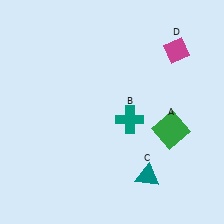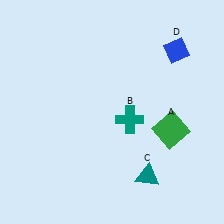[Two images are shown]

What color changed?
The diamond (D) changed from magenta in Image 1 to blue in Image 2.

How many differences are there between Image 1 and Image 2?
There is 1 difference between the two images.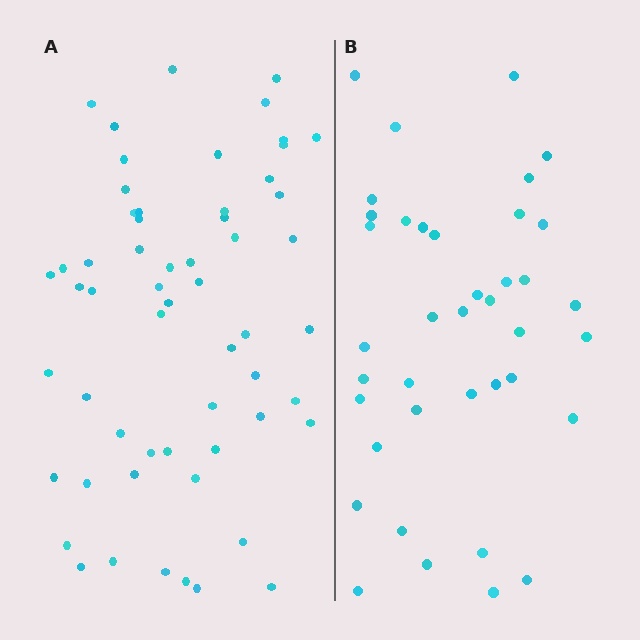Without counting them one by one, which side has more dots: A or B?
Region A (the left region) has more dots.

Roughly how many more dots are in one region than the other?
Region A has approximately 20 more dots than region B.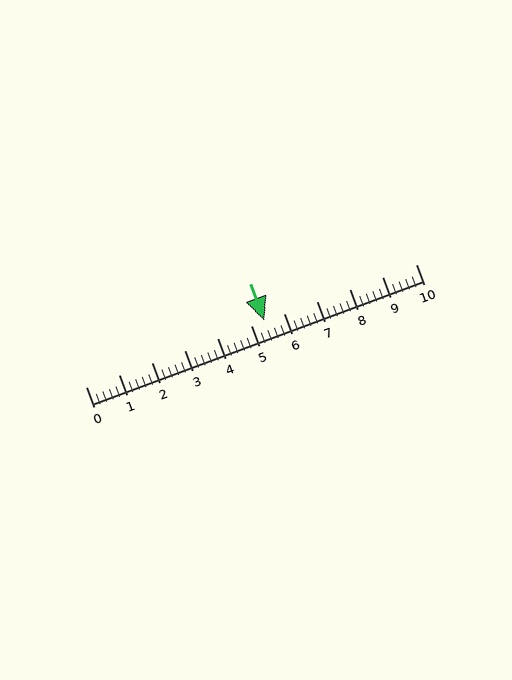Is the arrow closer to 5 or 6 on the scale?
The arrow is closer to 5.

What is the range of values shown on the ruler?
The ruler shows values from 0 to 10.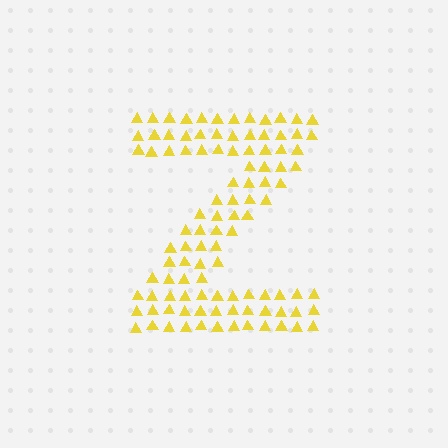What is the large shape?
The large shape is the letter Z.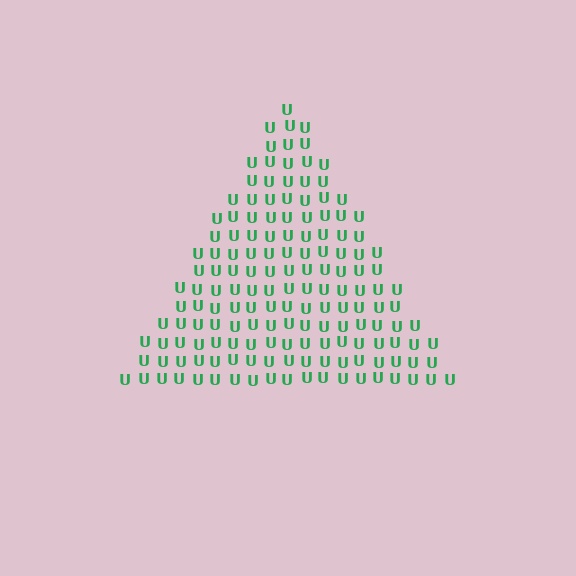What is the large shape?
The large shape is a triangle.